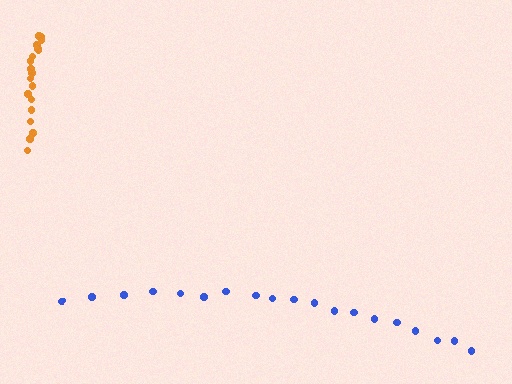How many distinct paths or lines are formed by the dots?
There are 2 distinct paths.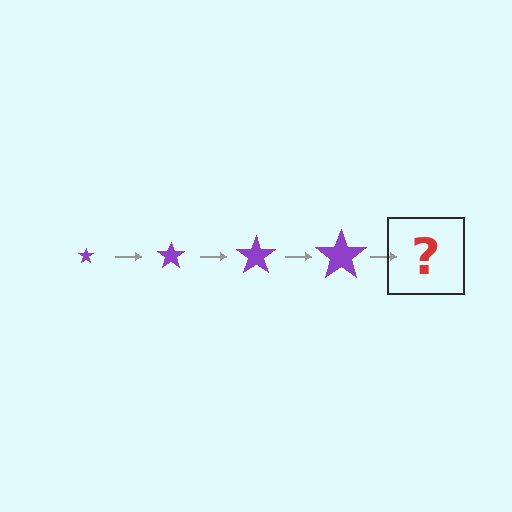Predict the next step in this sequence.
The next step is a purple star, larger than the previous one.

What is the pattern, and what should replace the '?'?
The pattern is that the star gets progressively larger each step. The '?' should be a purple star, larger than the previous one.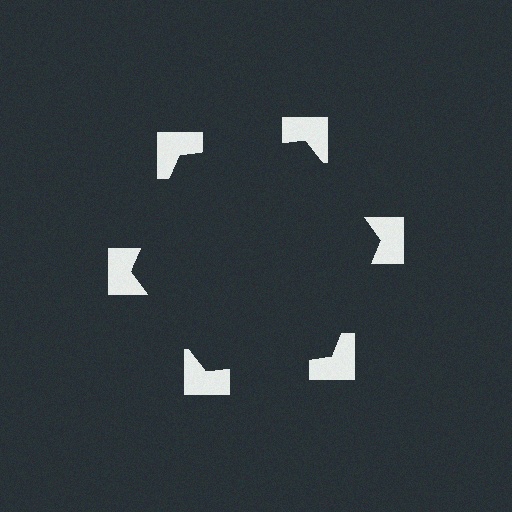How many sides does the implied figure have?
6 sides.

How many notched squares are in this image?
There are 6 — one at each vertex of the illusory hexagon.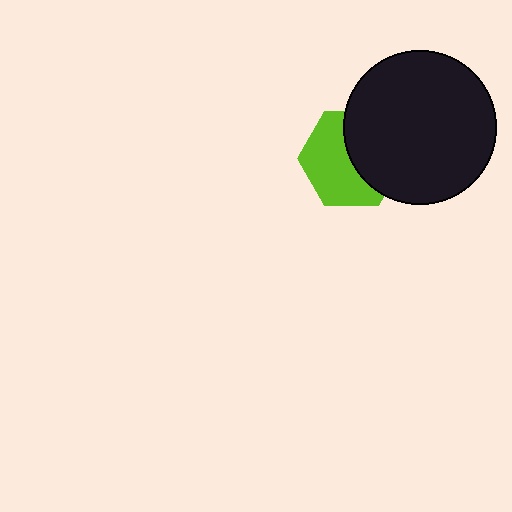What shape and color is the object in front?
The object in front is a black circle.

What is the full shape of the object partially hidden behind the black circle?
The partially hidden object is a lime hexagon.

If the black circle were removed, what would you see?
You would see the complete lime hexagon.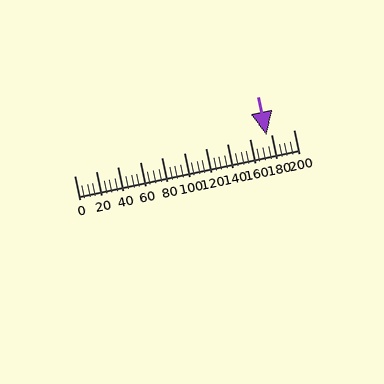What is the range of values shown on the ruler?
The ruler shows values from 0 to 200.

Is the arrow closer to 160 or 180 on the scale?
The arrow is closer to 180.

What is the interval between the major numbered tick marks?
The major tick marks are spaced 20 units apart.